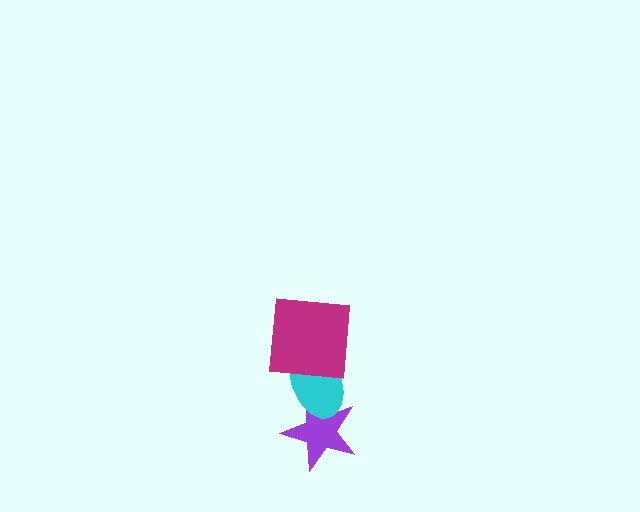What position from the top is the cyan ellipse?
The cyan ellipse is 2nd from the top.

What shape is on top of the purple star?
The cyan ellipse is on top of the purple star.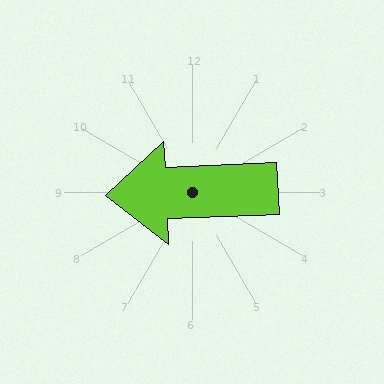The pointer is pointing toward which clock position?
Roughly 9 o'clock.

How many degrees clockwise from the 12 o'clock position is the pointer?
Approximately 267 degrees.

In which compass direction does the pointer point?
West.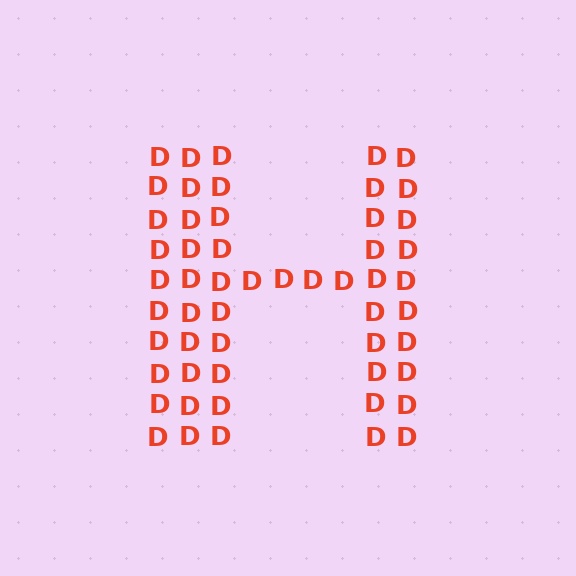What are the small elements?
The small elements are letter D's.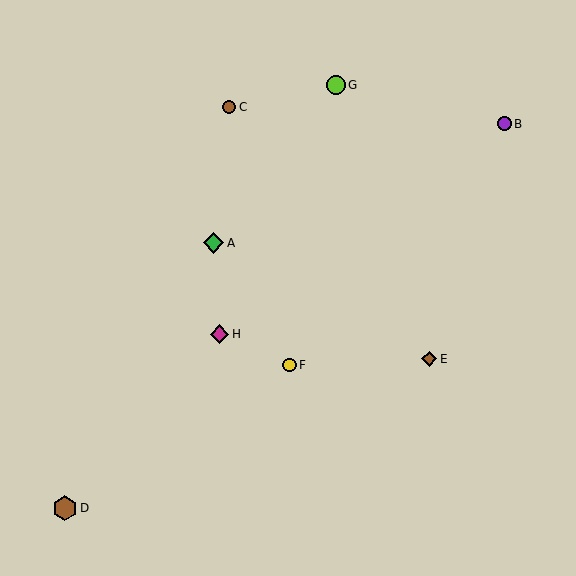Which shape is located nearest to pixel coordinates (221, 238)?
The green diamond (labeled A) at (213, 243) is nearest to that location.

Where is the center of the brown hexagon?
The center of the brown hexagon is at (65, 508).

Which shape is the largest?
The brown hexagon (labeled D) is the largest.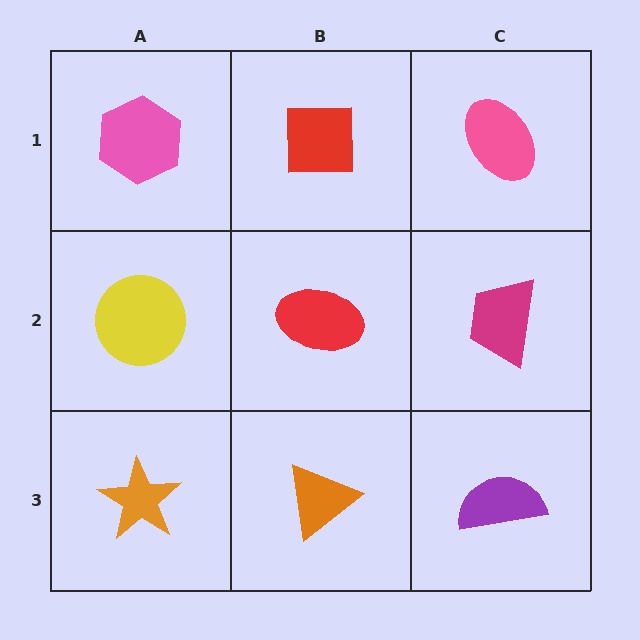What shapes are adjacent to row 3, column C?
A magenta trapezoid (row 2, column C), an orange triangle (row 3, column B).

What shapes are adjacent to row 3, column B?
A red ellipse (row 2, column B), an orange star (row 3, column A), a purple semicircle (row 3, column C).